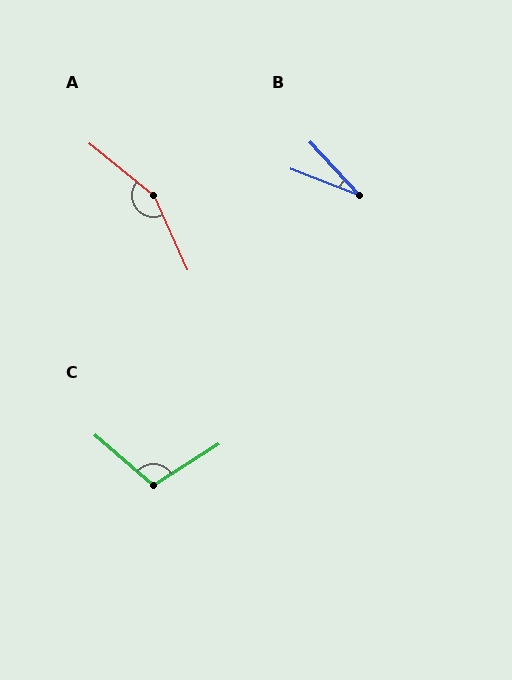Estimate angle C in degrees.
Approximately 107 degrees.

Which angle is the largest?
A, at approximately 153 degrees.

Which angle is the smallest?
B, at approximately 26 degrees.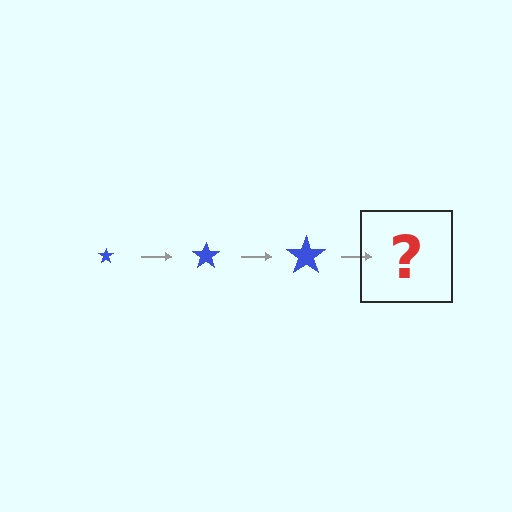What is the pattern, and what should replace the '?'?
The pattern is that the star gets progressively larger each step. The '?' should be a blue star, larger than the previous one.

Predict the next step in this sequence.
The next step is a blue star, larger than the previous one.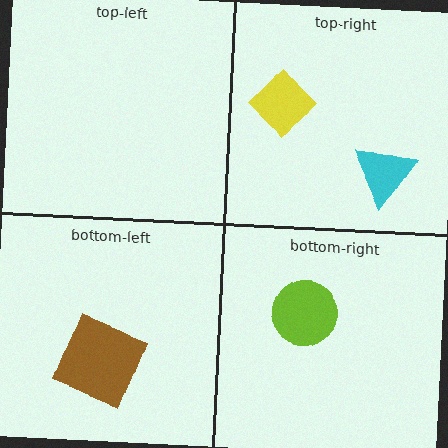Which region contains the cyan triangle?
The top-right region.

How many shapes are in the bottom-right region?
1.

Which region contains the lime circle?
The bottom-right region.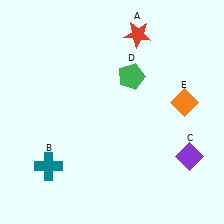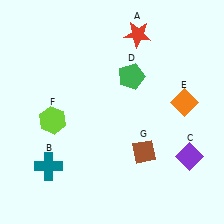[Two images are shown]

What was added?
A lime hexagon (F), a brown diamond (G) were added in Image 2.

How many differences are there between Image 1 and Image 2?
There are 2 differences between the two images.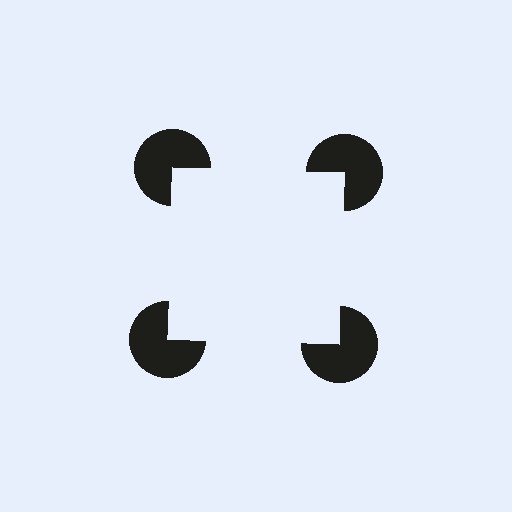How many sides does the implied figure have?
4 sides.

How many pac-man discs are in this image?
There are 4 — one at each vertex of the illusory square.